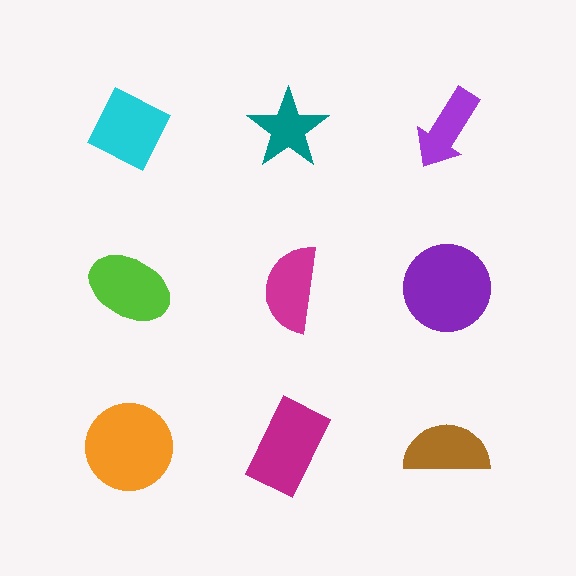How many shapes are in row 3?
3 shapes.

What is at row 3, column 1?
An orange circle.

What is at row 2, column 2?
A magenta semicircle.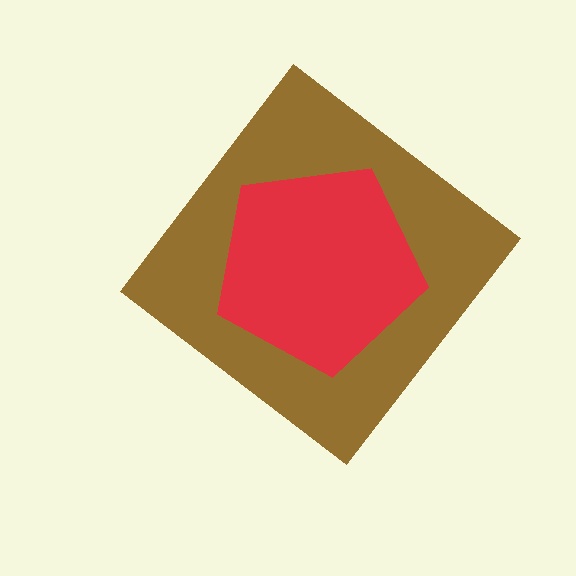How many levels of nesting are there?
2.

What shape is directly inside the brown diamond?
The red pentagon.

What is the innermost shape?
The red pentagon.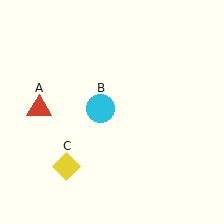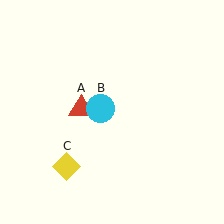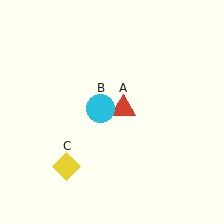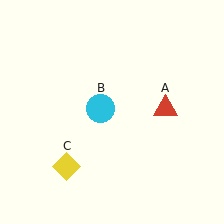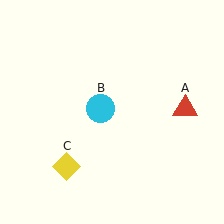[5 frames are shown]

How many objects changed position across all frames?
1 object changed position: red triangle (object A).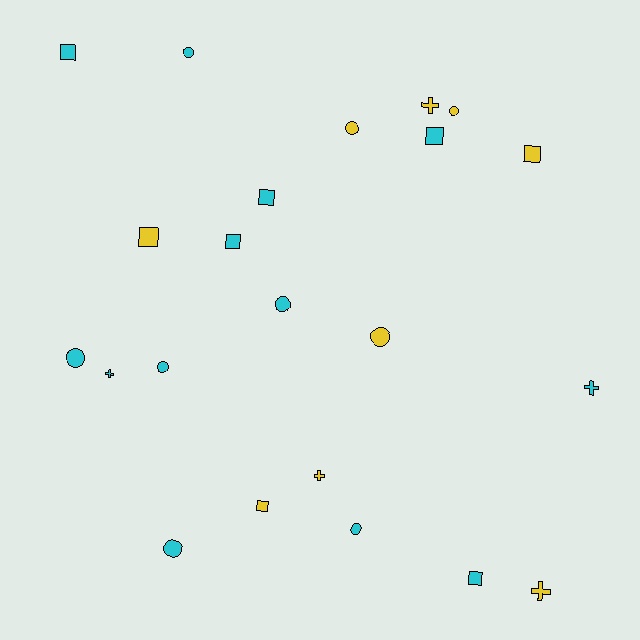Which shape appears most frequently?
Circle, with 9 objects.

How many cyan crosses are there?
There are 2 cyan crosses.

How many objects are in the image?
There are 22 objects.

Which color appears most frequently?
Cyan, with 13 objects.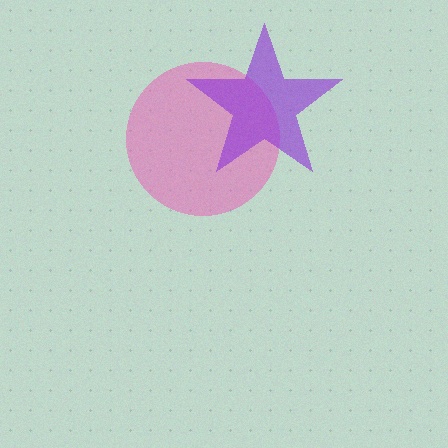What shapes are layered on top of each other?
The layered shapes are: a pink circle, a purple star.